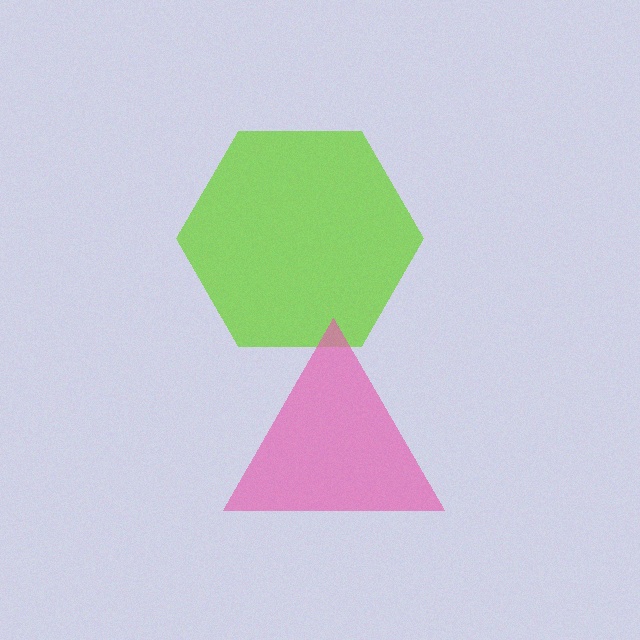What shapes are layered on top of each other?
The layered shapes are: a lime hexagon, a pink triangle.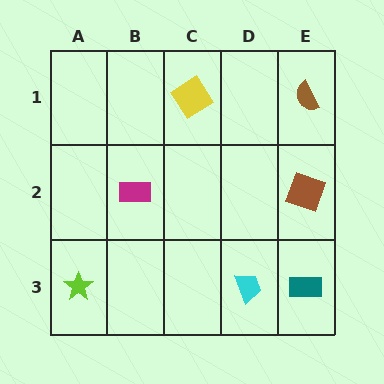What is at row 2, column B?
A magenta rectangle.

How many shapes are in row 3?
3 shapes.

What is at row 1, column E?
A brown semicircle.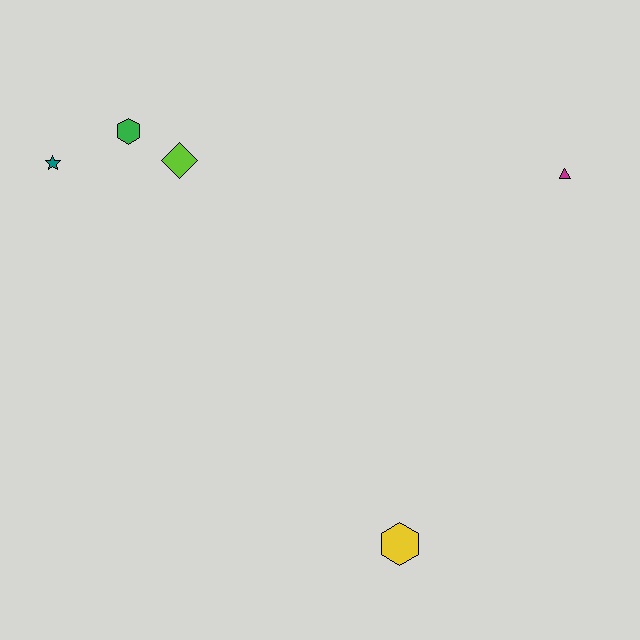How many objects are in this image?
There are 5 objects.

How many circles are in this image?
There are no circles.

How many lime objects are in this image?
There is 1 lime object.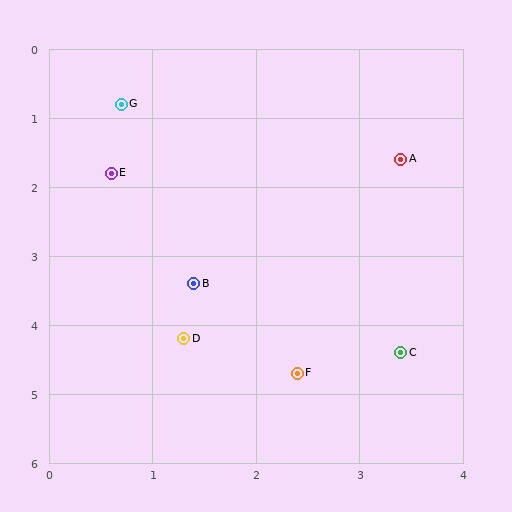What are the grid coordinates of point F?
Point F is at approximately (2.4, 4.7).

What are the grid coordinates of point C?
Point C is at approximately (3.4, 4.4).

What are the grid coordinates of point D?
Point D is at approximately (1.3, 4.2).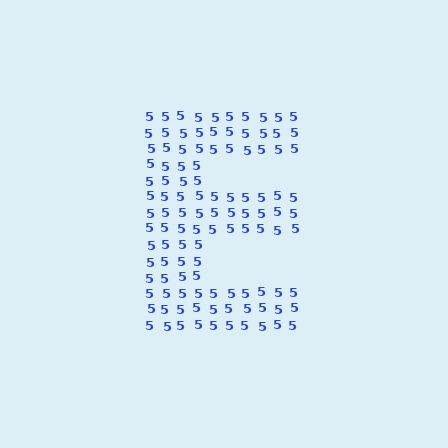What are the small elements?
The small elements are digit 5's.